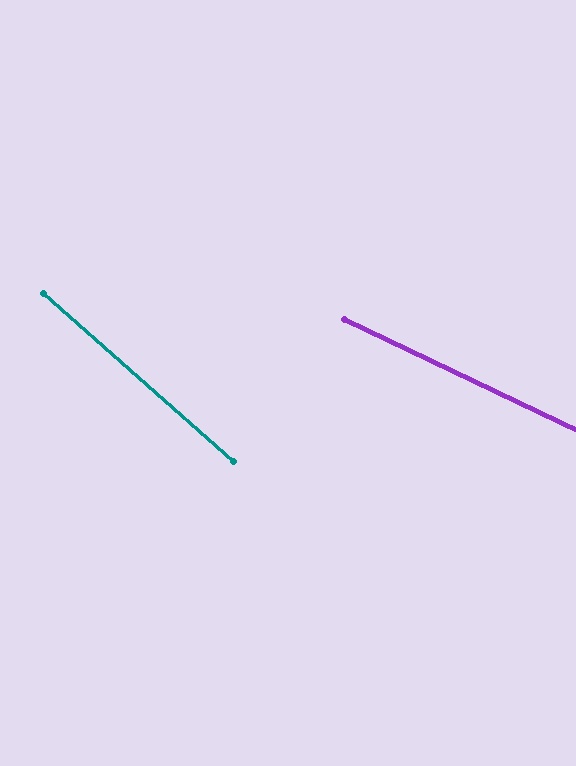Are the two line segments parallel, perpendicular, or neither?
Neither parallel nor perpendicular — they differ by about 16°.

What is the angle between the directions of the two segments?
Approximately 16 degrees.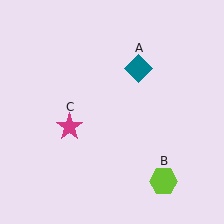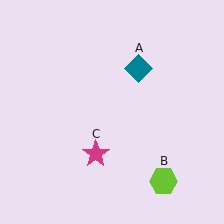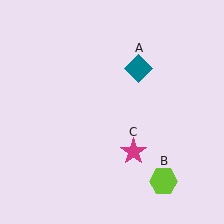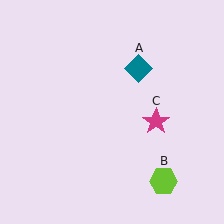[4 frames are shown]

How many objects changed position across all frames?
1 object changed position: magenta star (object C).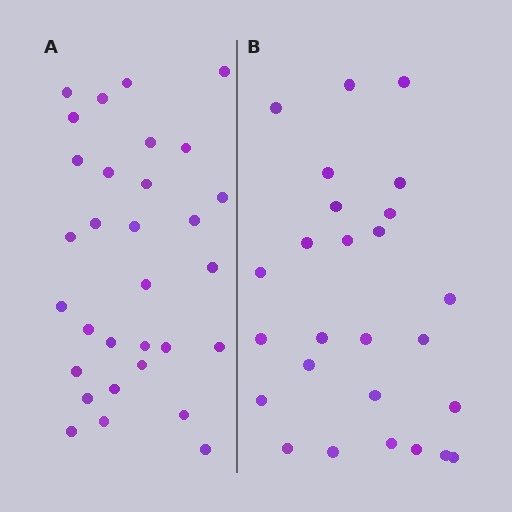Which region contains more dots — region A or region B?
Region A (the left region) has more dots.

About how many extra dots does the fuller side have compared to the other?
Region A has about 5 more dots than region B.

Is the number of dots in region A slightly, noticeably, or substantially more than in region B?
Region A has only slightly more — the two regions are fairly close. The ratio is roughly 1.2 to 1.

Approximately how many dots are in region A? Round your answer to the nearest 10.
About 30 dots. (The exact count is 31, which rounds to 30.)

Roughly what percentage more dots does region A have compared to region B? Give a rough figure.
About 20% more.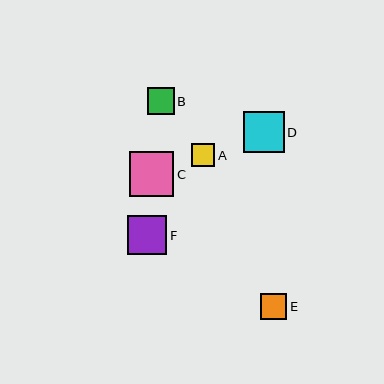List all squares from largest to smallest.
From largest to smallest: C, D, F, B, E, A.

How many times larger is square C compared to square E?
Square C is approximately 1.7 times the size of square E.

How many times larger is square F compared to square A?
Square F is approximately 1.7 times the size of square A.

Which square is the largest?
Square C is the largest with a size of approximately 45 pixels.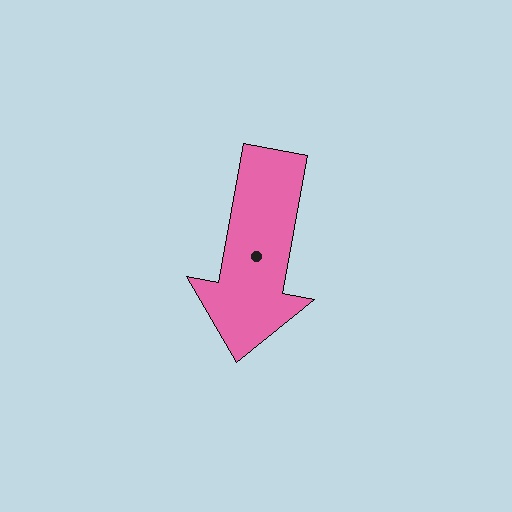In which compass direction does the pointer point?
South.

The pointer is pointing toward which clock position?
Roughly 6 o'clock.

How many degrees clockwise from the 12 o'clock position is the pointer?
Approximately 190 degrees.